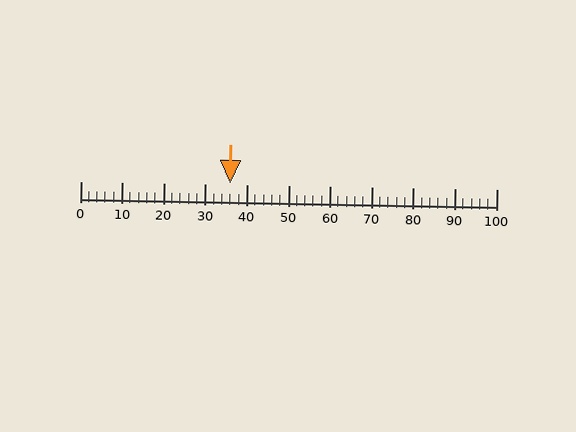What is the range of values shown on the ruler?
The ruler shows values from 0 to 100.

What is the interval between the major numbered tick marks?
The major tick marks are spaced 10 units apart.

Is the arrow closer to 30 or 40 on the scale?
The arrow is closer to 40.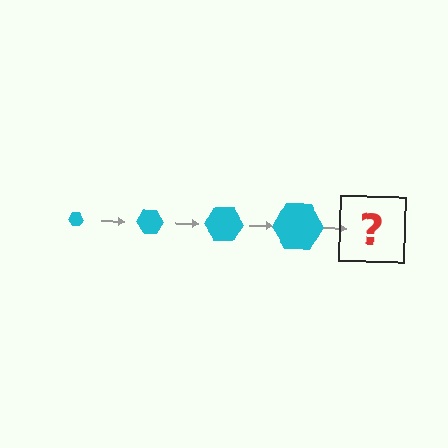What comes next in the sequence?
The next element should be a cyan hexagon, larger than the previous one.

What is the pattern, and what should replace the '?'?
The pattern is that the hexagon gets progressively larger each step. The '?' should be a cyan hexagon, larger than the previous one.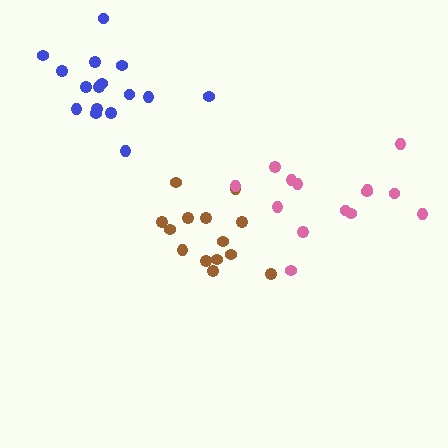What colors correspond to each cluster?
The clusters are colored: brown, pink, blue.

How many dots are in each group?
Group 1: 14 dots, Group 2: 14 dots, Group 3: 16 dots (44 total).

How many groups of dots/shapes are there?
There are 3 groups.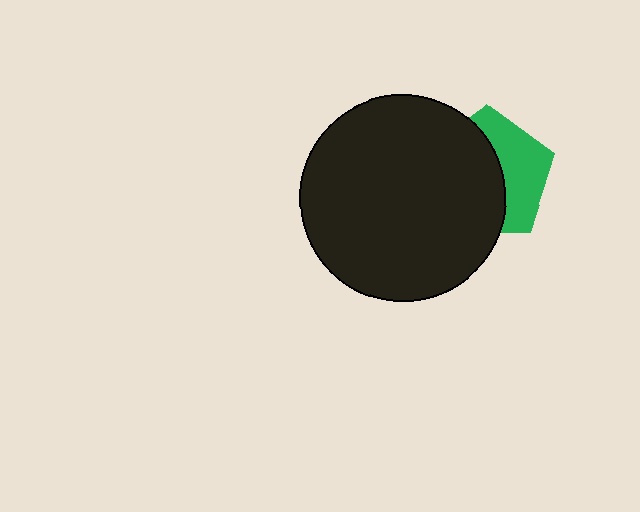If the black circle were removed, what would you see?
You would see the complete green pentagon.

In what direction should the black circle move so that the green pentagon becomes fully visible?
The black circle should move left. That is the shortest direction to clear the overlap and leave the green pentagon fully visible.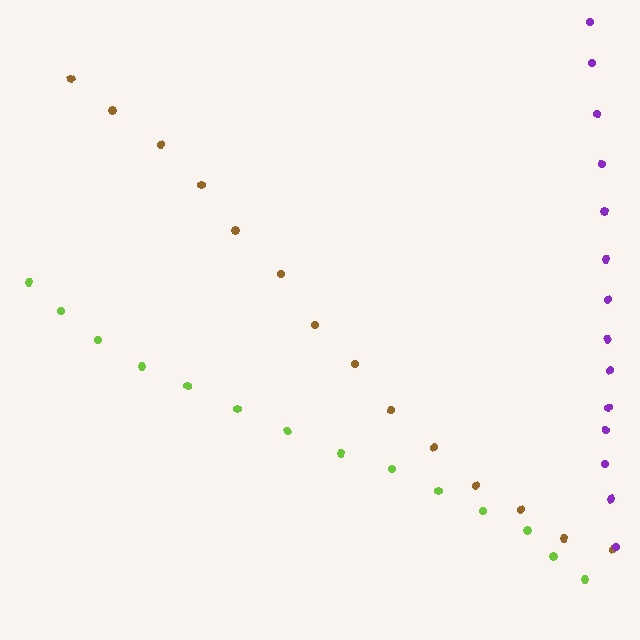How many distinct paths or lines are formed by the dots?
There are 3 distinct paths.